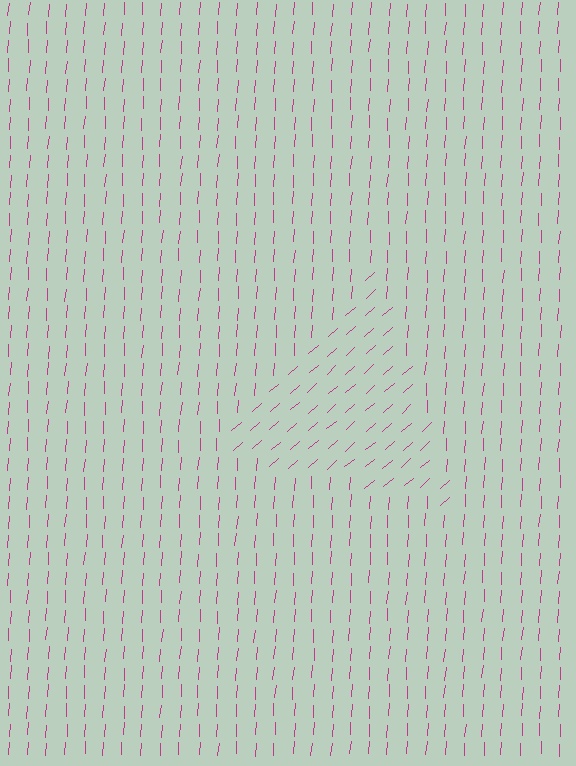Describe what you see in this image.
The image is filled with small magenta line segments. A triangle region in the image has lines oriented differently from the surrounding lines, creating a visible texture boundary.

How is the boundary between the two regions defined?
The boundary is defined purely by a change in line orientation (approximately 45 degrees difference). All lines are the same color and thickness.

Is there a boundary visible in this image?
Yes, there is a texture boundary formed by a change in line orientation.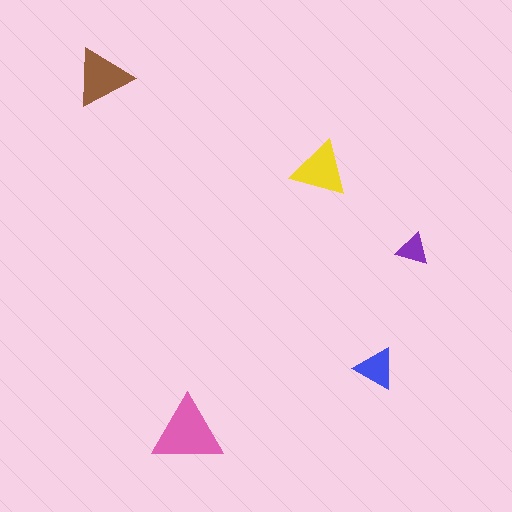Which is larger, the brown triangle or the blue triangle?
The brown one.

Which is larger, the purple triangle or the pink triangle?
The pink one.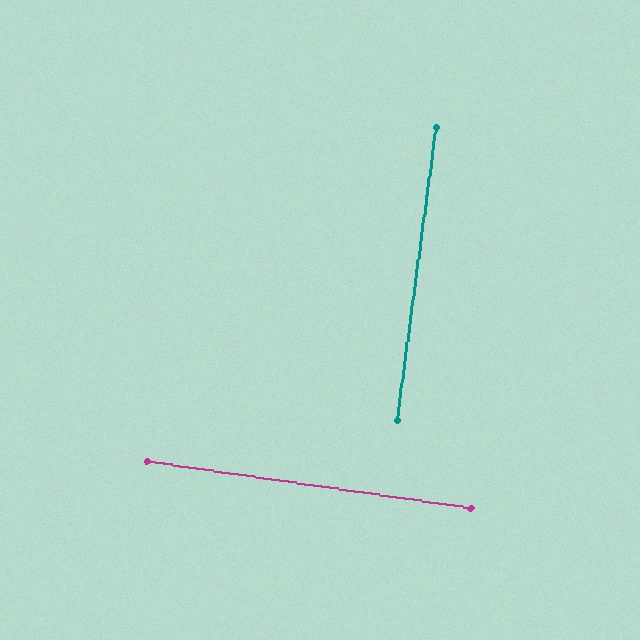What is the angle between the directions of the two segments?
Approximately 89 degrees.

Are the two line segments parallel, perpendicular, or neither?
Perpendicular — they meet at approximately 89°.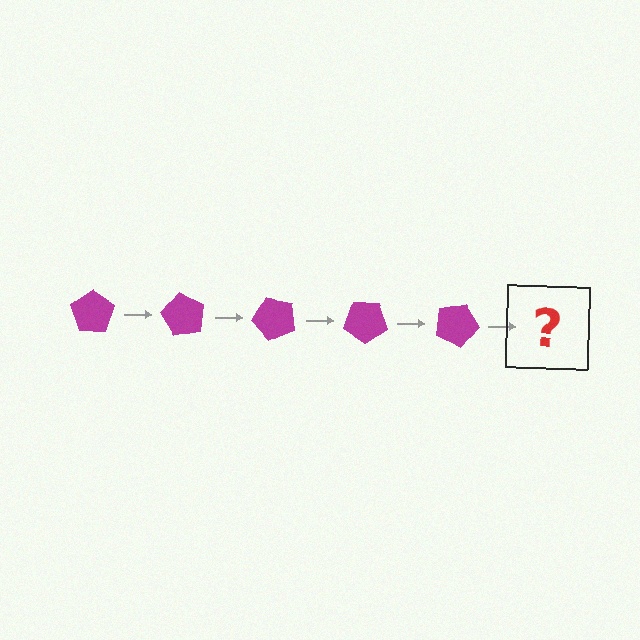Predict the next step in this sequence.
The next step is a magenta pentagon rotated 300 degrees.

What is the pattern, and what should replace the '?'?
The pattern is that the pentagon rotates 60 degrees each step. The '?' should be a magenta pentagon rotated 300 degrees.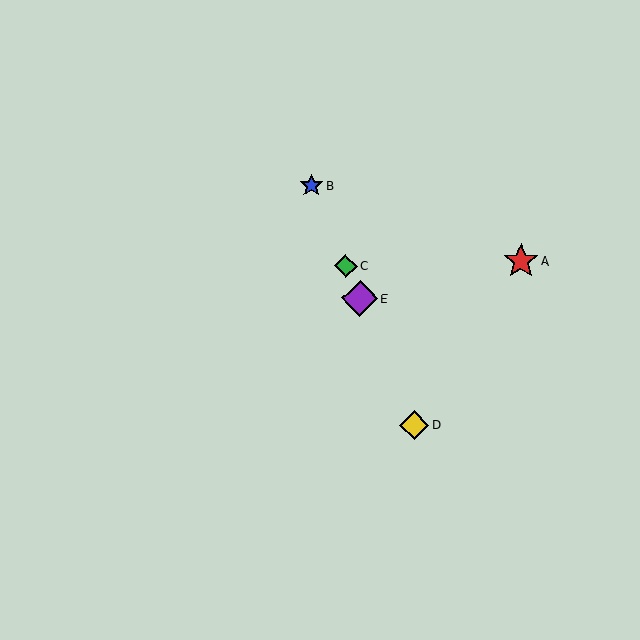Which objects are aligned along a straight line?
Objects B, C, D, E are aligned along a straight line.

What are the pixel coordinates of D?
Object D is at (414, 425).